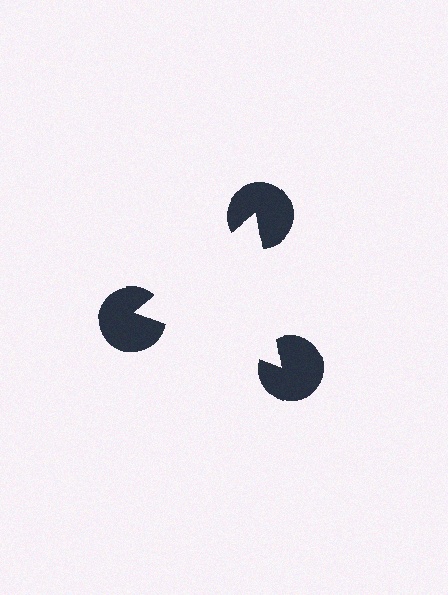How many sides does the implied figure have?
3 sides.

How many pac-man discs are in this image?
There are 3 — one at each vertex of the illusory triangle.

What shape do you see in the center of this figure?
An illusory triangle — its edges are inferred from the aligned wedge cuts in the pac-man discs, not physically drawn.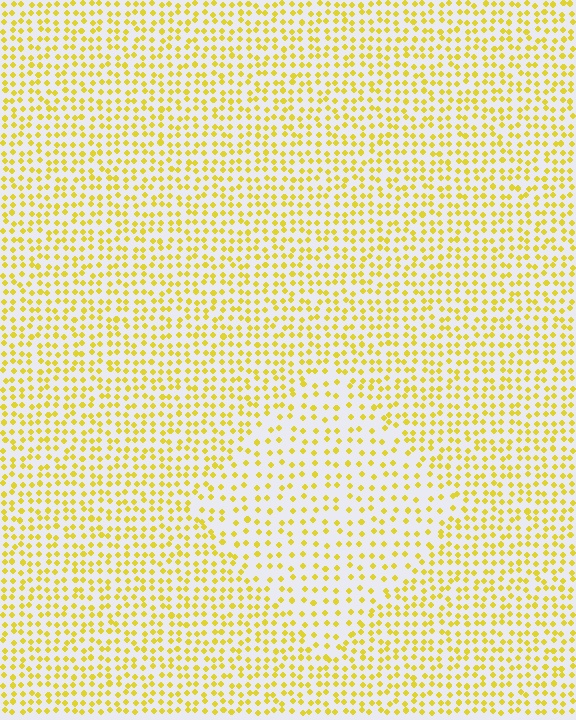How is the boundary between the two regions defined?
The boundary is defined by a change in element density (approximately 1.7x ratio). All elements are the same color, size, and shape.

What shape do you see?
I see a diamond.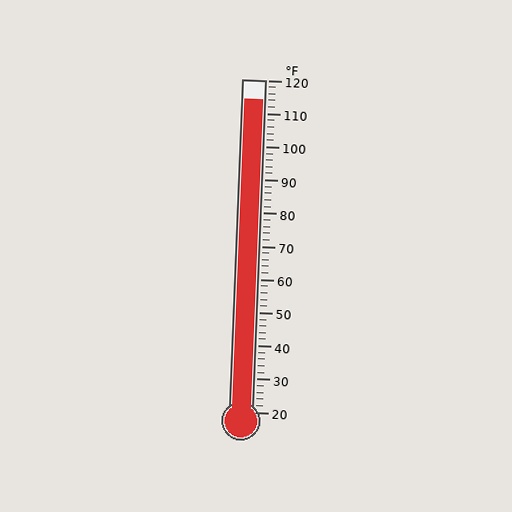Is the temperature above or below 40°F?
The temperature is above 40°F.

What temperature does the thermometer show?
The thermometer shows approximately 114°F.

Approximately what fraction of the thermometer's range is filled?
The thermometer is filled to approximately 95% of its range.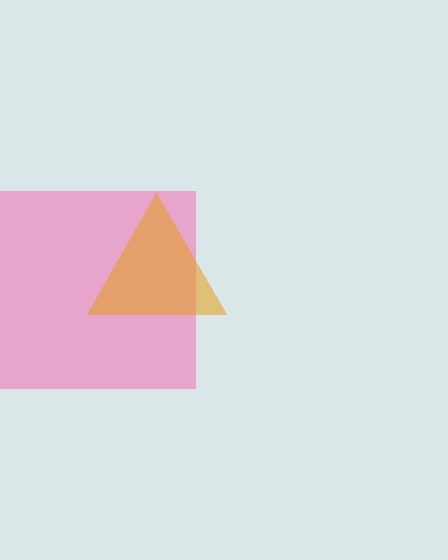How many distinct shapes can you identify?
There are 2 distinct shapes: a pink square, an orange triangle.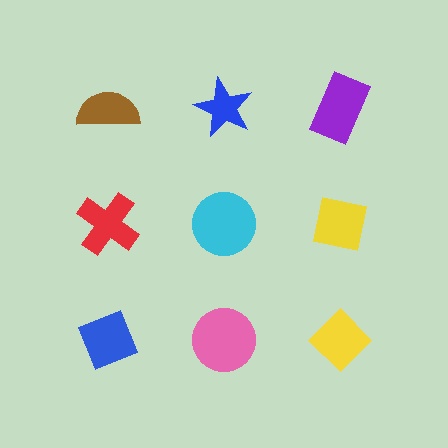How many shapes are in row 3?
3 shapes.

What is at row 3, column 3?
A yellow diamond.